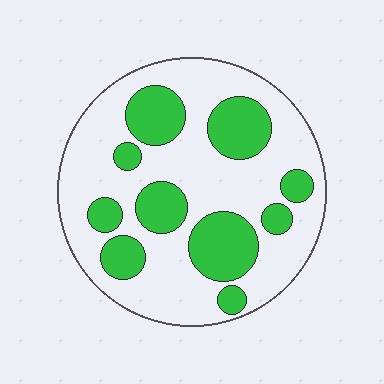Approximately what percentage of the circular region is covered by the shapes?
Approximately 30%.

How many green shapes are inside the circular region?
10.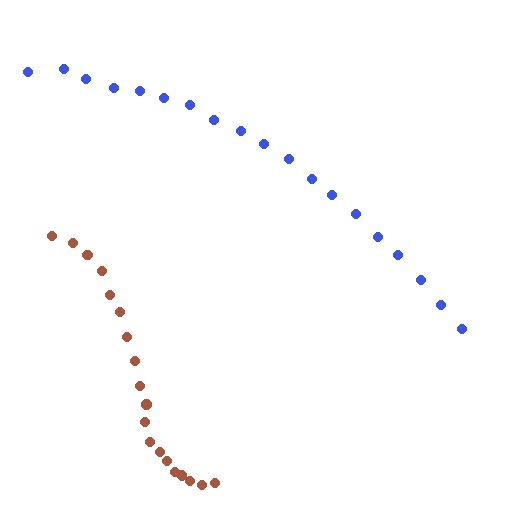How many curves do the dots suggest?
There are 2 distinct paths.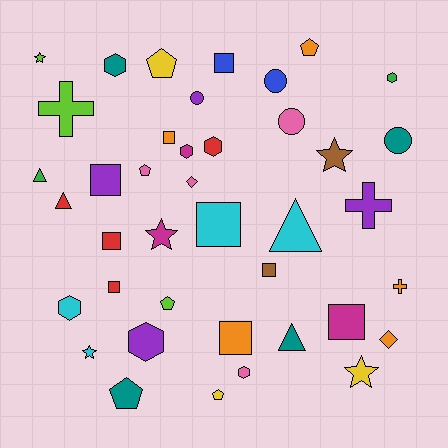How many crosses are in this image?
There are 3 crosses.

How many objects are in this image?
There are 40 objects.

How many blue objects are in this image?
There are 2 blue objects.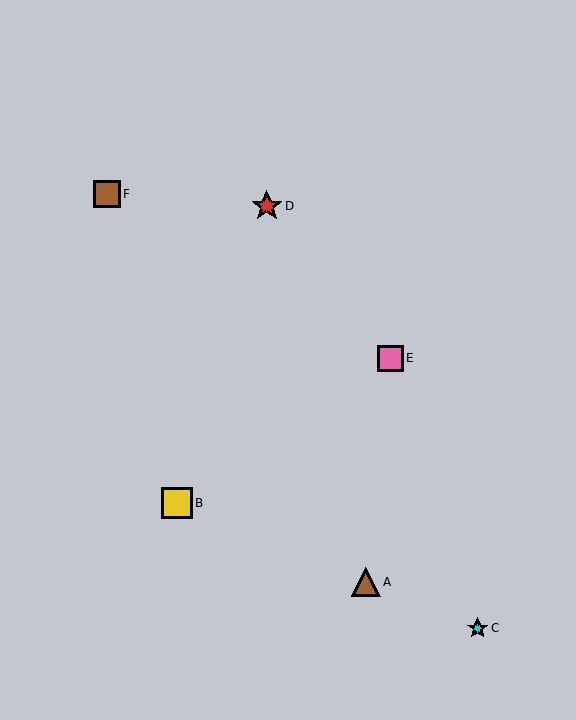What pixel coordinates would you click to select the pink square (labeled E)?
Click at (390, 358) to select the pink square E.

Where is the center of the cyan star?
The center of the cyan star is at (478, 628).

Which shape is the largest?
The red star (labeled D) is the largest.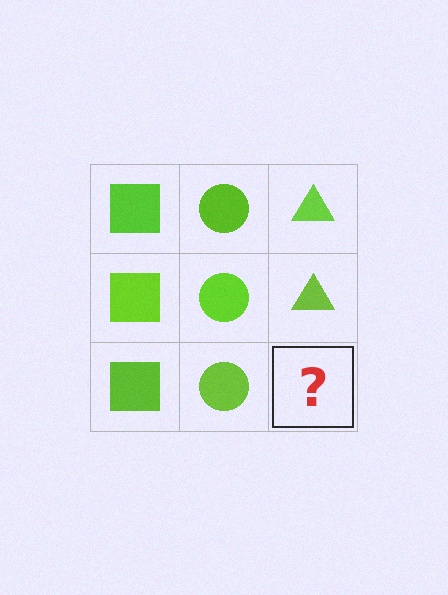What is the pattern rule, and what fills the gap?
The rule is that each column has a consistent shape. The gap should be filled with a lime triangle.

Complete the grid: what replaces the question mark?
The question mark should be replaced with a lime triangle.